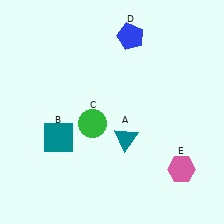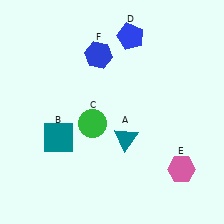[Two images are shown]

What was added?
A blue hexagon (F) was added in Image 2.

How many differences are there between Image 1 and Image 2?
There is 1 difference between the two images.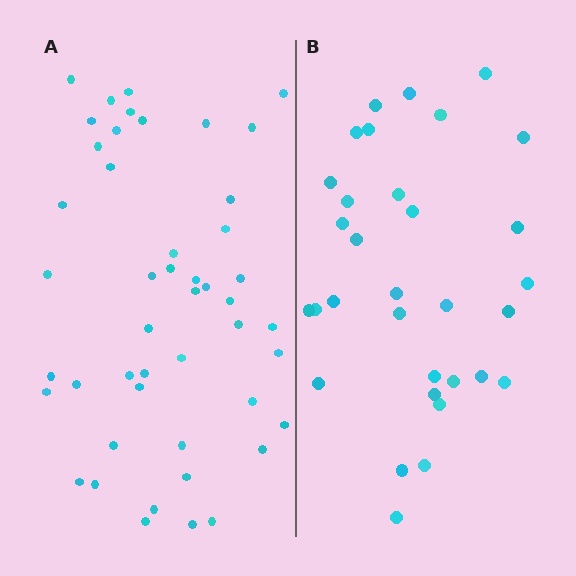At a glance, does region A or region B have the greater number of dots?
Region A (the left region) has more dots.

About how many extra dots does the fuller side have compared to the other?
Region A has approximately 15 more dots than region B.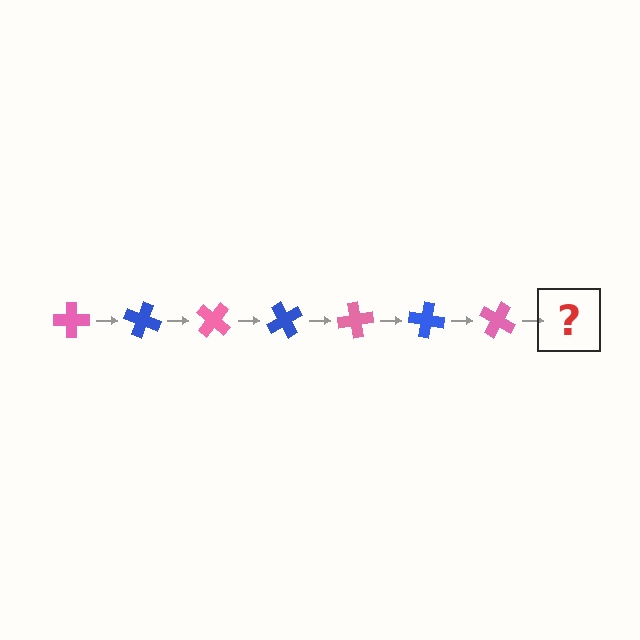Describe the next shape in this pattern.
It should be a blue cross, rotated 140 degrees from the start.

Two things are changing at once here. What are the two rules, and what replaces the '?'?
The two rules are that it rotates 20 degrees each step and the color cycles through pink and blue. The '?' should be a blue cross, rotated 140 degrees from the start.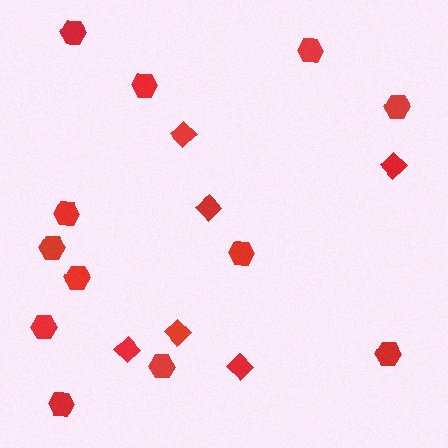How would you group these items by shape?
There are 2 groups: one group of hexagons (12) and one group of diamonds (6).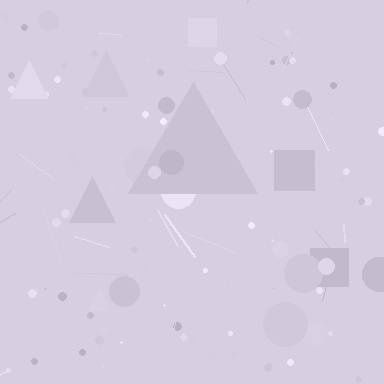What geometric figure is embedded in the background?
A triangle is embedded in the background.